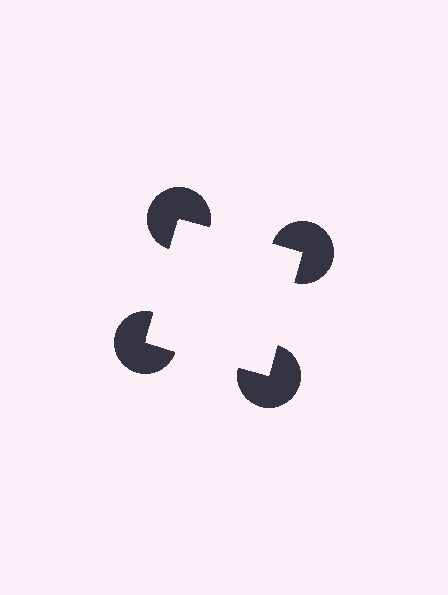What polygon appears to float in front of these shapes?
An illusory square — its edges are inferred from the aligned wedge cuts in the pac-man discs, not physically drawn.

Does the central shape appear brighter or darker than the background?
It typically appears slightly brighter than the background, even though no actual brightness change is drawn.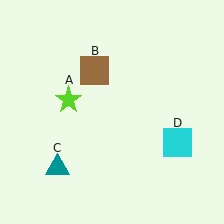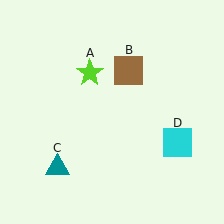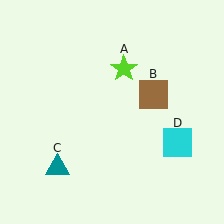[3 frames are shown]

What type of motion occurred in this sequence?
The lime star (object A), brown square (object B) rotated clockwise around the center of the scene.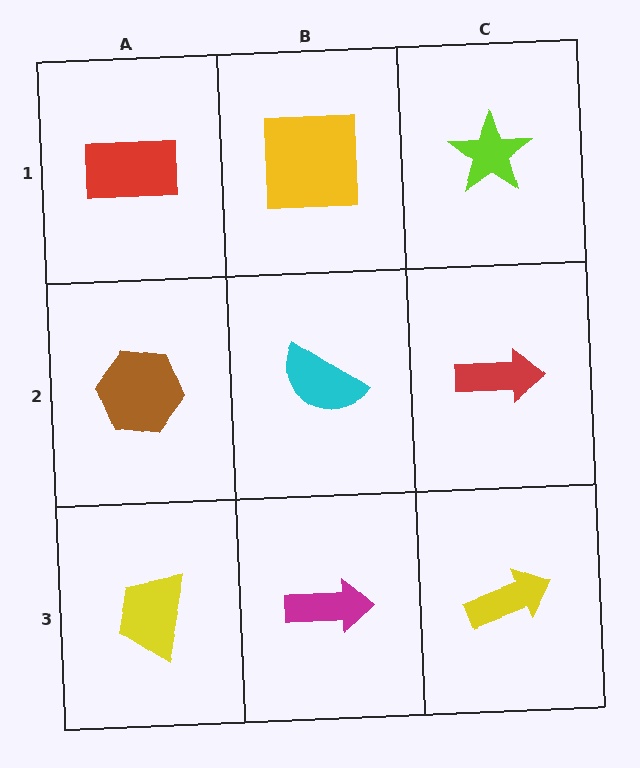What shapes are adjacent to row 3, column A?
A brown hexagon (row 2, column A), a magenta arrow (row 3, column B).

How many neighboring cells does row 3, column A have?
2.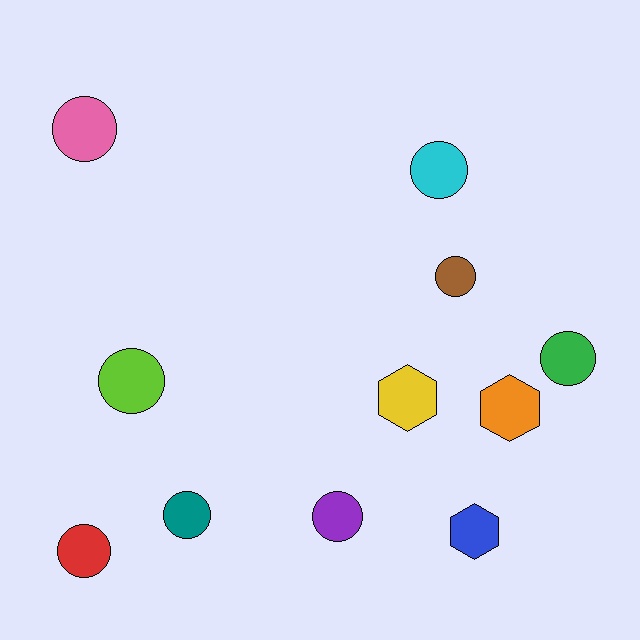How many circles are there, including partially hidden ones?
There are 8 circles.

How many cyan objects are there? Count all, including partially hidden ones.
There is 1 cyan object.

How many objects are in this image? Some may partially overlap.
There are 11 objects.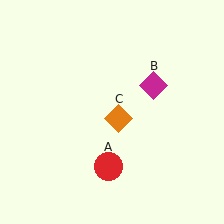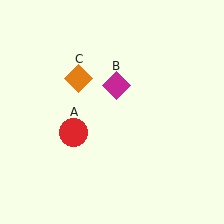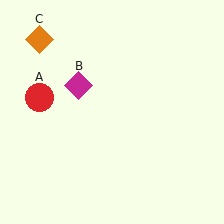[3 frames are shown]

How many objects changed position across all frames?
3 objects changed position: red circle (object A), magenta diamond (object B), orange diamond (object C).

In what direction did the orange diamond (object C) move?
The orange diamond (object C) moved up and to the left.